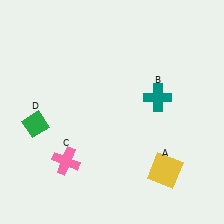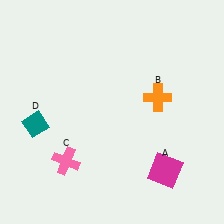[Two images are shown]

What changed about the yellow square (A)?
In Image 1, A is yellow. In Image 2, it changed to magenta.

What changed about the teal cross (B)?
In Image 1, B is teal. In Image 2, it changed to orange.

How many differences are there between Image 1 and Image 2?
There are 3 differences between the two images.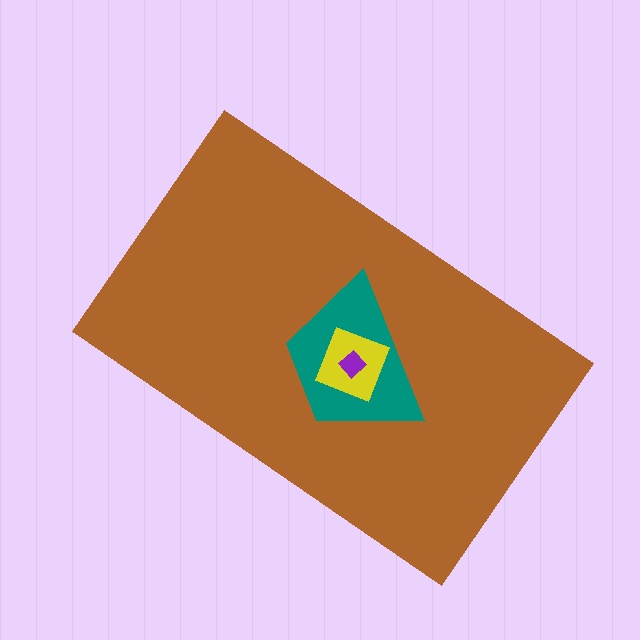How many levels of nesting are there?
4.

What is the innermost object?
The purple diamond.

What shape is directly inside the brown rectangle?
The teal trapezoid.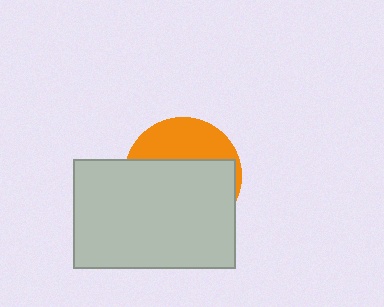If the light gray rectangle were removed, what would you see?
You would see the complete orange circle.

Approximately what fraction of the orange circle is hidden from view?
Roughly 66% of the orange circle is hidden behind the light gray rectangle.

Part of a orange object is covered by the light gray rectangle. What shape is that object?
It is a circle.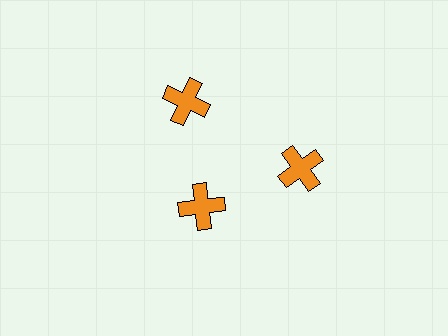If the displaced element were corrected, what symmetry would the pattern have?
It would have 3-fold rotational symmetry — the pattern would map onto itself every 120 degrees.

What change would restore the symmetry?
The symmetry would be restored by moving it outward, back onto the ring so that all 3 crosses sit at equal angles and equal distance from the center.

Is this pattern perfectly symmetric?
No. The 3 orange crosses are arranged in a ring, but one element near the 7 o'clock position is pulled inward toward the center, breaking the 3-fold rotational symmetry.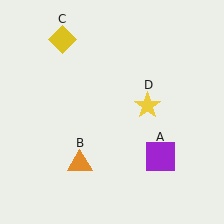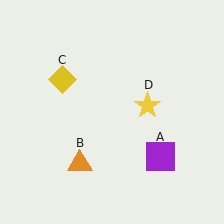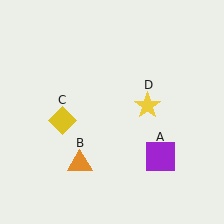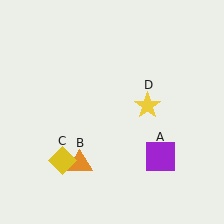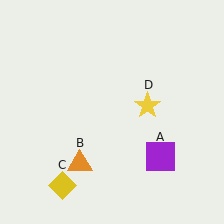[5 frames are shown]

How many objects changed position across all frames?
1 object changed position: yellow diamond (object C).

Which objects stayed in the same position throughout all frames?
Purple square (object A) and orange triangle (object B) and yellow star (object D) remained stationary.